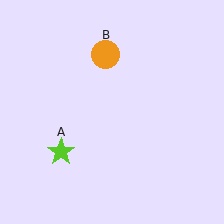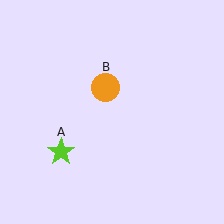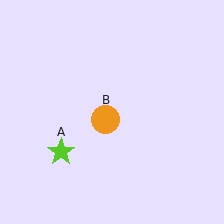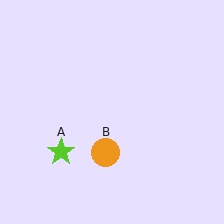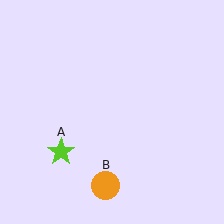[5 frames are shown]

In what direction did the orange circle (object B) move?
The orange circle (object B) moved down.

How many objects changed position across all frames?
1 object changed position: orange circle (object B).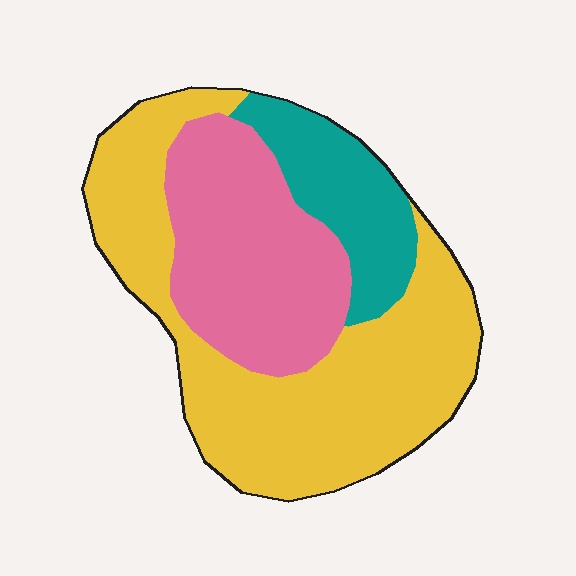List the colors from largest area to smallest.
From largest to smallest: yellow, pink, teal.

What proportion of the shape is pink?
Pink takes up between a sixth and a third of the shape.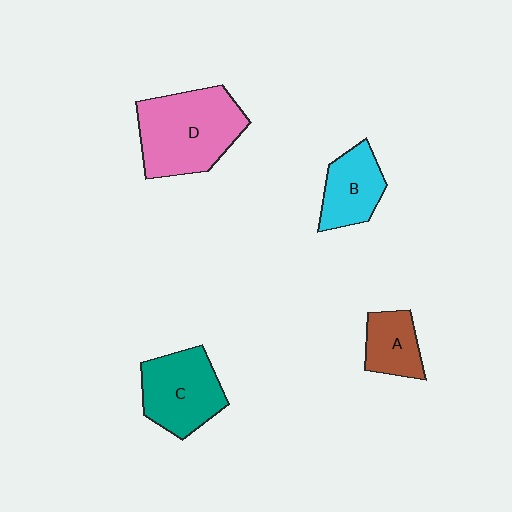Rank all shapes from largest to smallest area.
From largest to smallest: D (pink), C (teal), B (cyan), A (brown).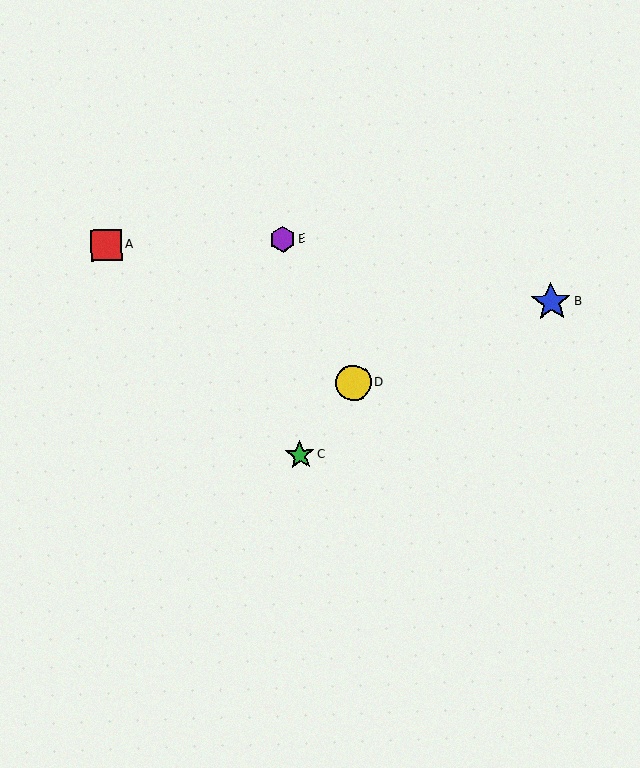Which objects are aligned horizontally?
Objects A, E are aligned horizontally.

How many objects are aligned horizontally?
2 objects (A, E) are aligned horizontally.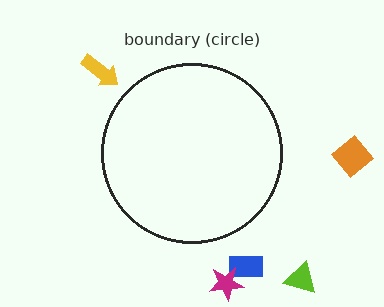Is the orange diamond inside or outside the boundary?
Outside.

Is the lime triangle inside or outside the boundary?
Outside.